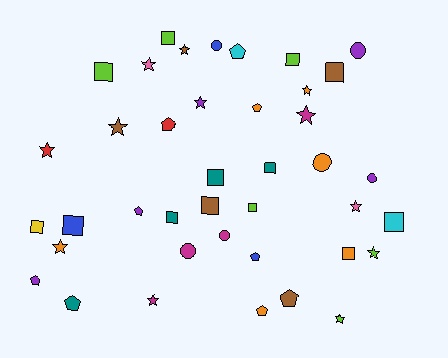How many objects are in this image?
There are 40 objects.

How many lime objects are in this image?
There are 6 lime objects.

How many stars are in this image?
There are 12 stars.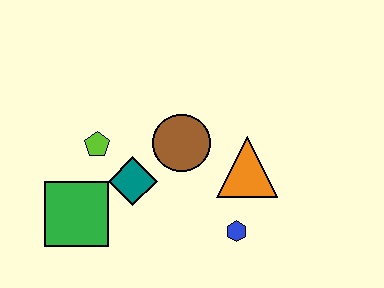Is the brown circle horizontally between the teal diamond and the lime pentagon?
No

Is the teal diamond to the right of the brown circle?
No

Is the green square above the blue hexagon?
Yes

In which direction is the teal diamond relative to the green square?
The teal diamond is to the right of the green square.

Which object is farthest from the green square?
The orange triangle is farthest from the green square.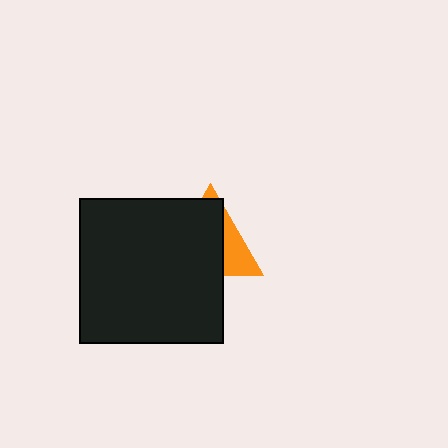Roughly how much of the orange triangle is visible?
A small part of it is visible (roughly 31%).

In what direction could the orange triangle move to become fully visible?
The orange triangle could move toward the upper-right. That would shift it out from behind the black square entirely.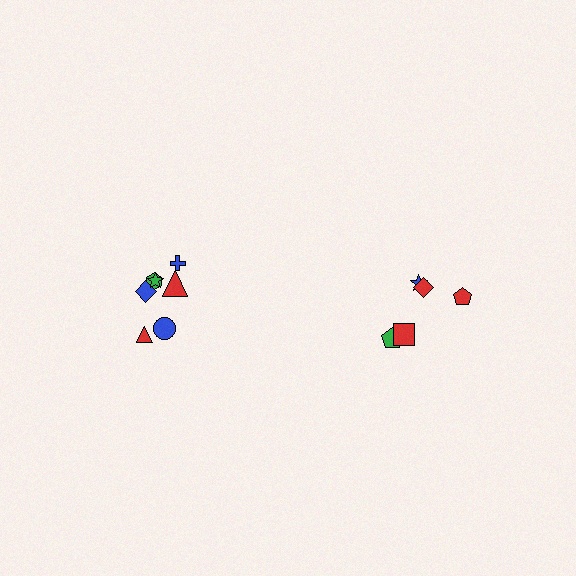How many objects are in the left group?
There are 7 objects.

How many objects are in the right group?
There are 5 objects.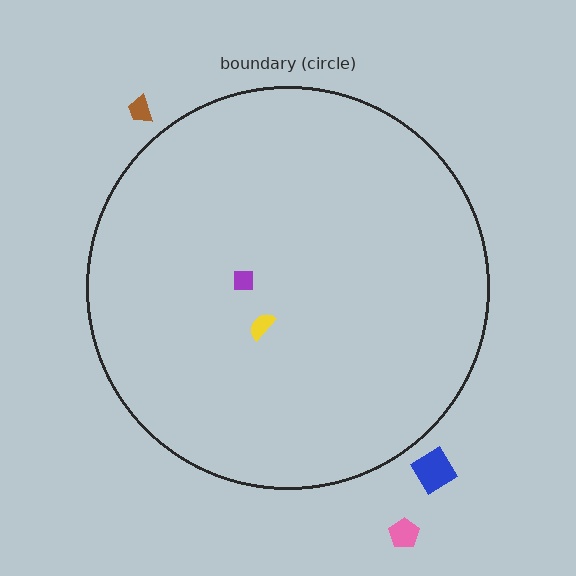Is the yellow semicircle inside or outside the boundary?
Inside.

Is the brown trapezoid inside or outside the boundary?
Outside.